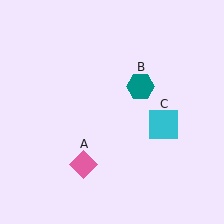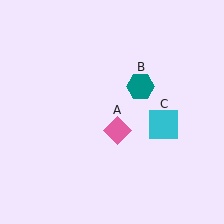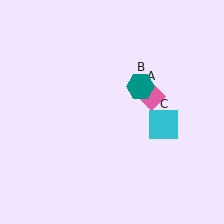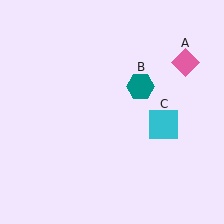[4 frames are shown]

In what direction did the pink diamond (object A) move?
The pink diamond (object A) moved up and to the right.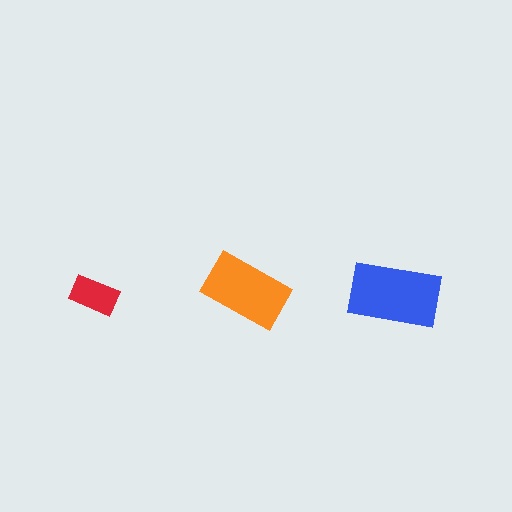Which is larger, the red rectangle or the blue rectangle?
The blue one.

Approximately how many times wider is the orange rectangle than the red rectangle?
About 2 times wider.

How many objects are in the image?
There are 3 objects in the image.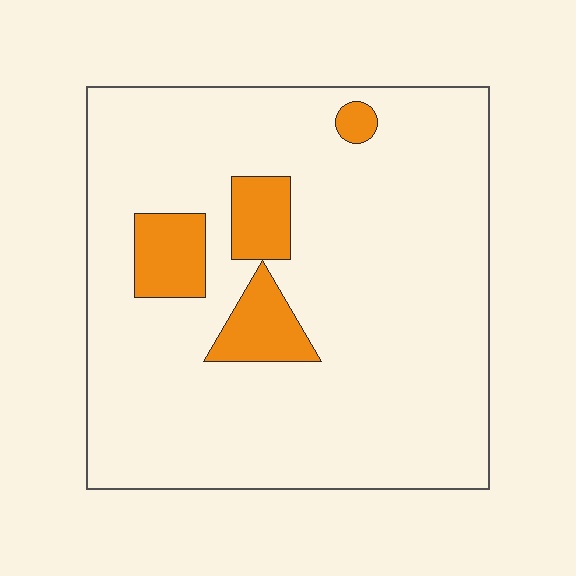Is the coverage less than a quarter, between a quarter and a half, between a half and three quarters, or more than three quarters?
Less than a quarter.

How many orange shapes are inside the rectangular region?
4.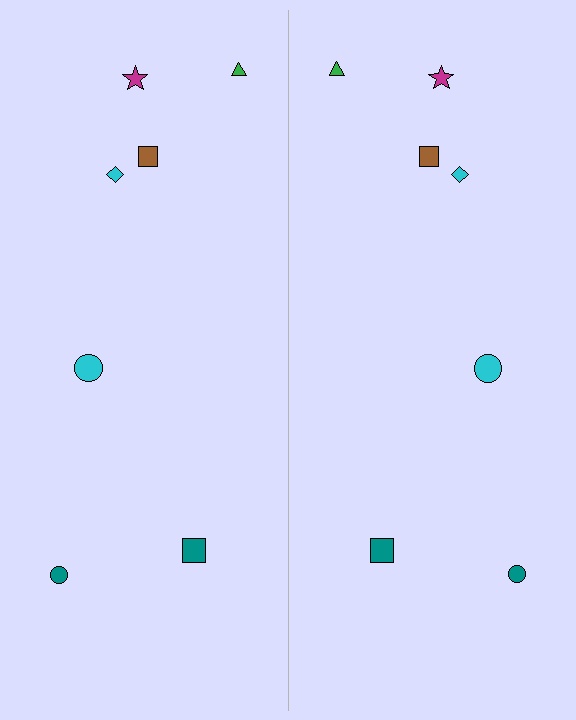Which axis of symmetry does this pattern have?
The pattern has a vertical axis of symmetry running through the center of the image.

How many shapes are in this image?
There are 14 shapes in this image.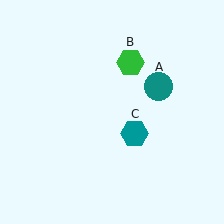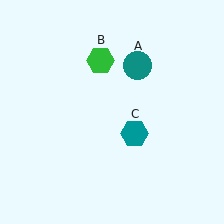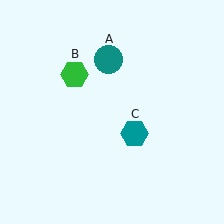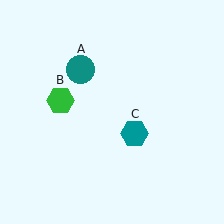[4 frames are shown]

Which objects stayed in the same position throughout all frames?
Teal hexagon (object C) remained stationary.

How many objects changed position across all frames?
2 objects changed position: teal circle (object A), green hexagon (object B).